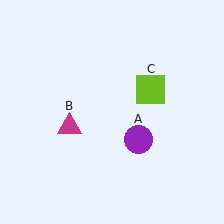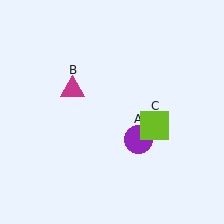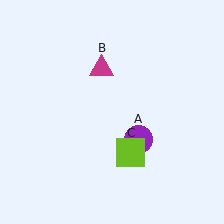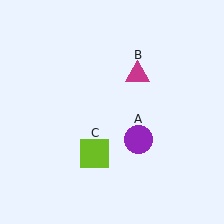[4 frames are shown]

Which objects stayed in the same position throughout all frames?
Purple circle (object A) remained stationary.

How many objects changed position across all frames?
2 objects changed position: magenta triangle (object B), lime square (object C).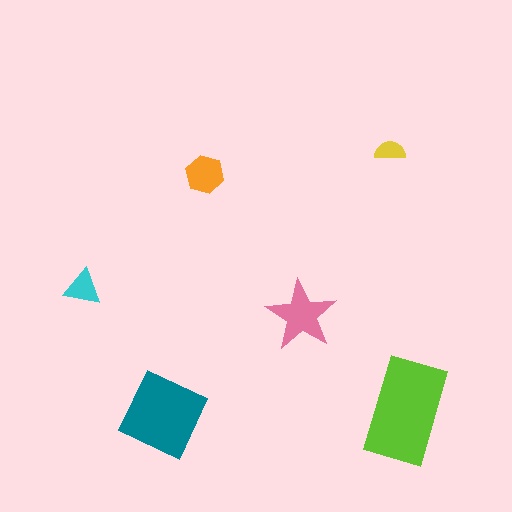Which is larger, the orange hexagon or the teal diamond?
The teal diamond.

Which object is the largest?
The lime rectangle.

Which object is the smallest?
The yellow semicircle.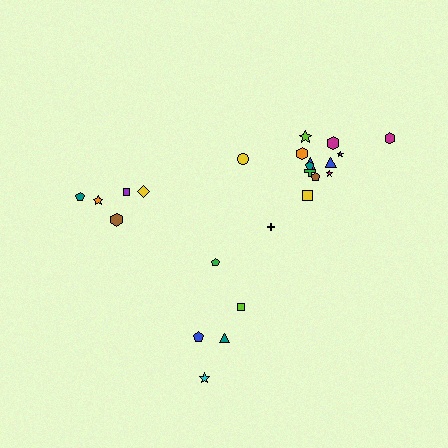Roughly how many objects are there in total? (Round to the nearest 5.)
Roughly 25 objects in total.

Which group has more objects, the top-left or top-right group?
The top-right group.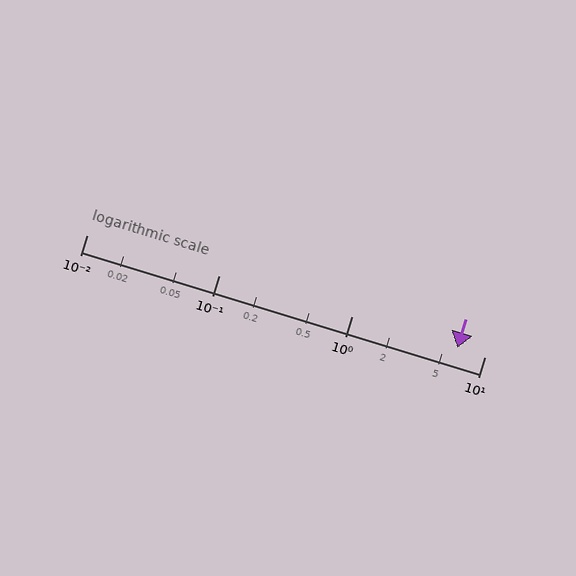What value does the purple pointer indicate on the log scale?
The pointer indicates approximately 6.2.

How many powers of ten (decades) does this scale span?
The scale spans 3 decades, from 0.01 to 10.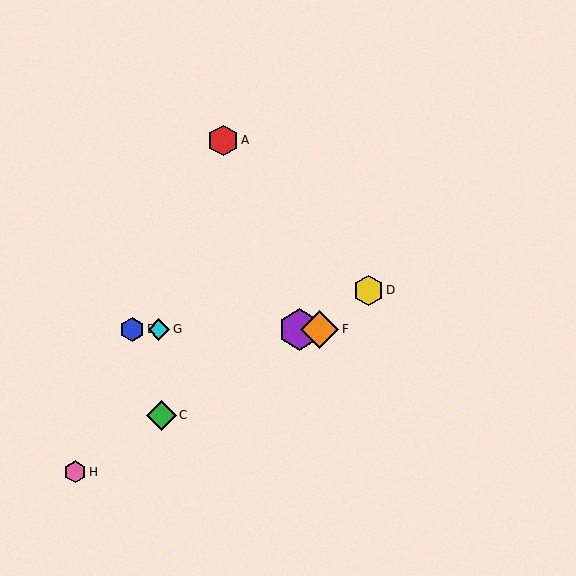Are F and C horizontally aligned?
No, F is at y≈329 and C is at y≈415.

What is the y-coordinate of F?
Object F is at y≈329.